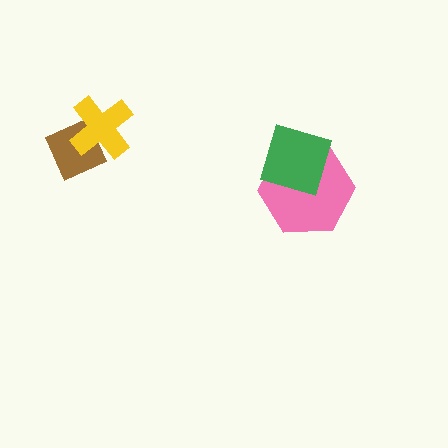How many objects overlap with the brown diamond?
1 object overlaps with the brown diamond.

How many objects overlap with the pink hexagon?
1 object overlaps with the pink hexagon.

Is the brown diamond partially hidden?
Yes, it is partially covered by another shape.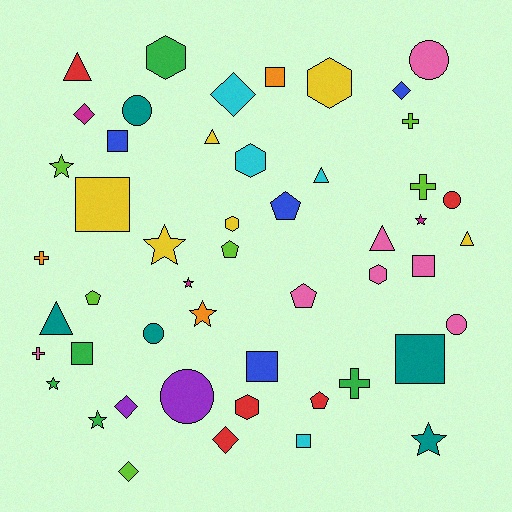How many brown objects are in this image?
There are no brown objects.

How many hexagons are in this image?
There are 6 hexagons.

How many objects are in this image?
There are 50 objects.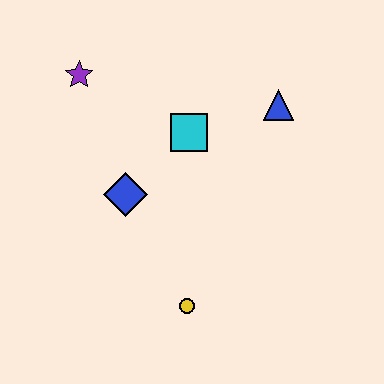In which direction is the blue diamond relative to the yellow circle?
The blue diamond is above the yellow circle.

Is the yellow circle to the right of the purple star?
Yes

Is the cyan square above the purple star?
No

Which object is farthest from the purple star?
The yellow circle is farthest from the purple star.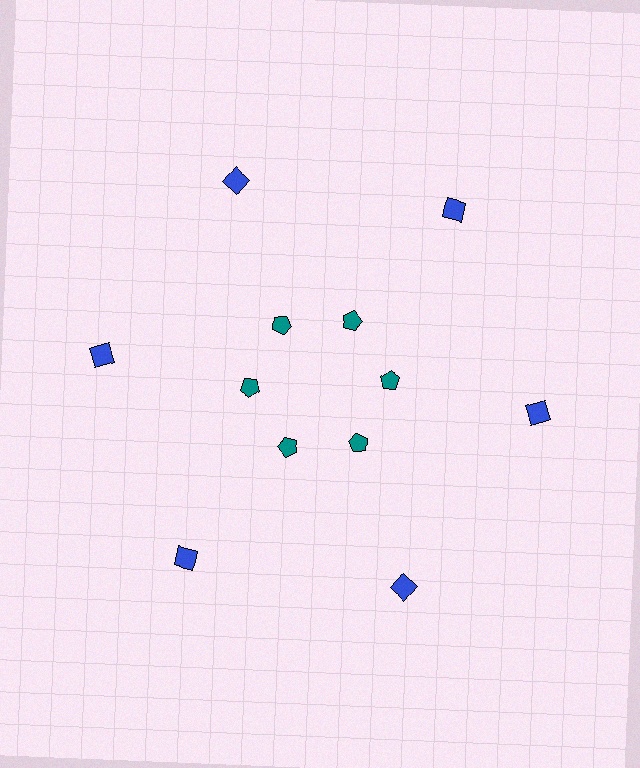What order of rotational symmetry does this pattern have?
This pattern has 6-fold rotational symmetry.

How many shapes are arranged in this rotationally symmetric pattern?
There are 12 shapes, arranged in 6 groups of 2.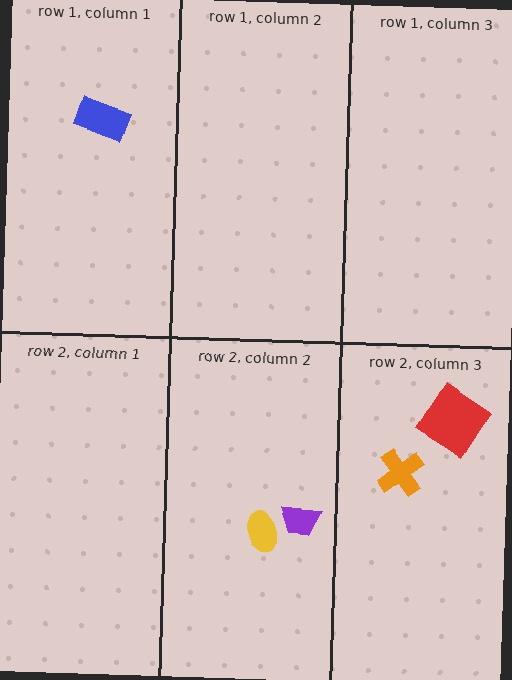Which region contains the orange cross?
The row 2, column 3 region.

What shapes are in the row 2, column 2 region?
The purple trapezoid, the yellow ellipse.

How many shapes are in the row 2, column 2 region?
2.